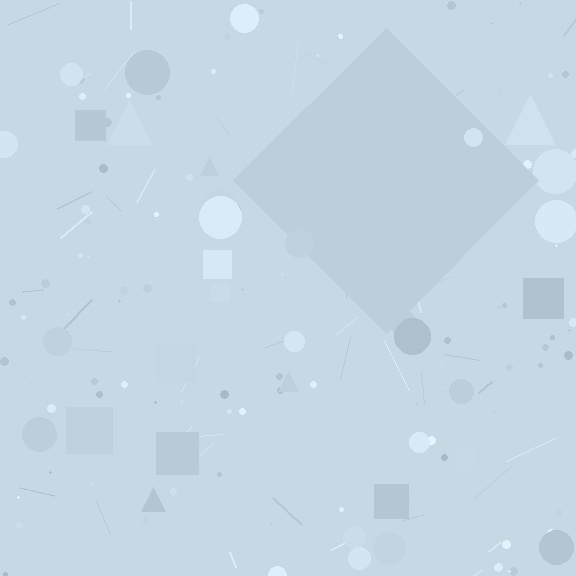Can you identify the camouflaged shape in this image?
The camouflaged shape is a diamond.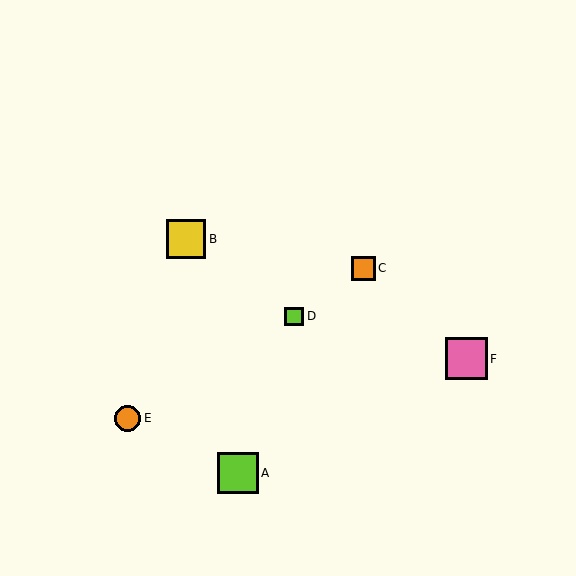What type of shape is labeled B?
Shape B is a yellow square.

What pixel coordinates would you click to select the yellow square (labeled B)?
Click at (186, 239) to select the yellow square B.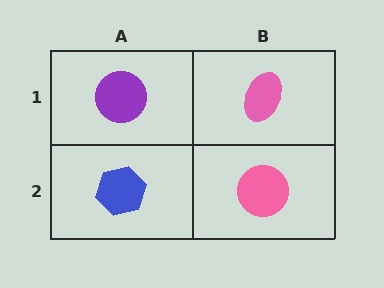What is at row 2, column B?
A pink circle.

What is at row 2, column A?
A blue hexagon.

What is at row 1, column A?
A purple circle.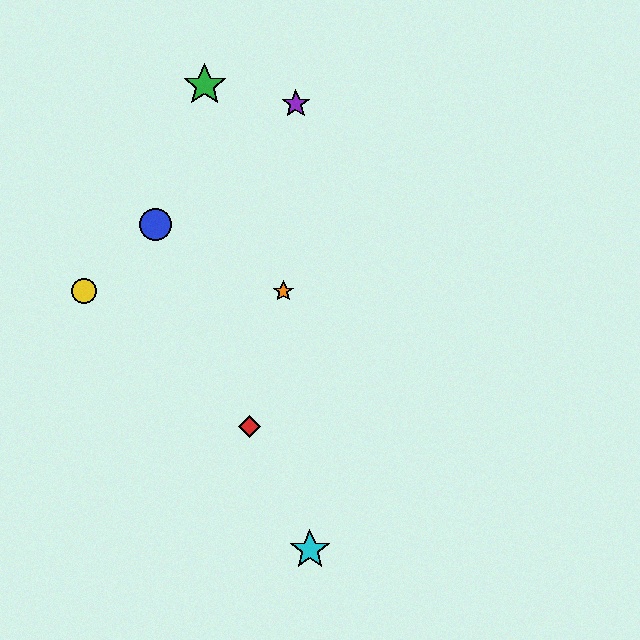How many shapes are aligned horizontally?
2 shapes (the yellow circle, the orange star) are aligned horizontally.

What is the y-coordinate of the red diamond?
The red diamond is at y≈426.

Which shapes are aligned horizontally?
The yellow circle, the orange star are aligned horizontally.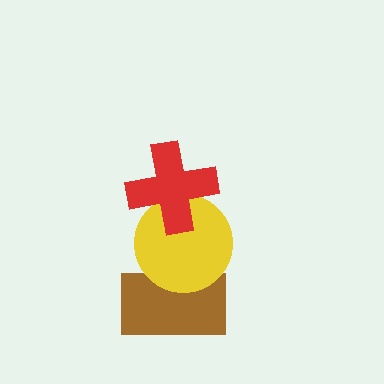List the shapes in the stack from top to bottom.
From top to bottom: the red cross, the yellow circle, the brown rectangle.